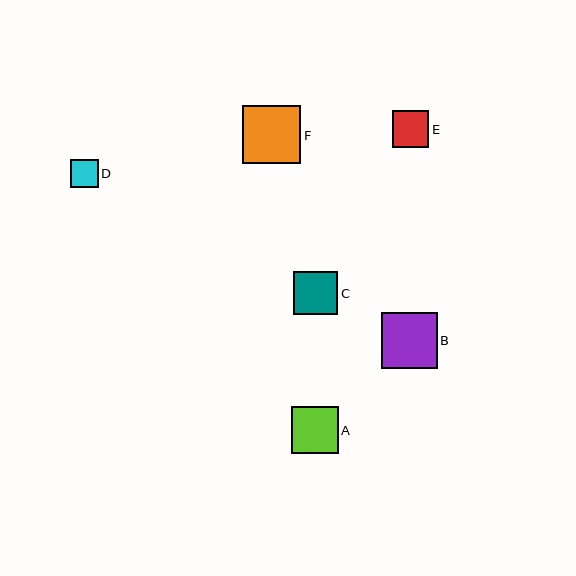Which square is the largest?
Square F is the largest with a size of approximately 58 pixels.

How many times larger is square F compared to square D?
Square F is approximately 2.1 times the size of square D.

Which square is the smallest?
Square D is the smallest with a size of approximately 28 pixels.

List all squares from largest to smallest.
From largest to smallest: F, B, A, C, E, D.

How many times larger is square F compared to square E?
Square F is approximately 1.6 times the size of square E.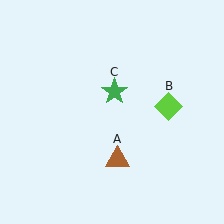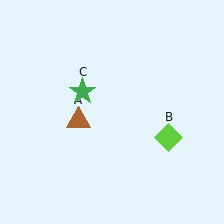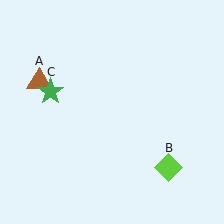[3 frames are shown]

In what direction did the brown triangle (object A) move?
The brown triangle (object A) moved up and to the left.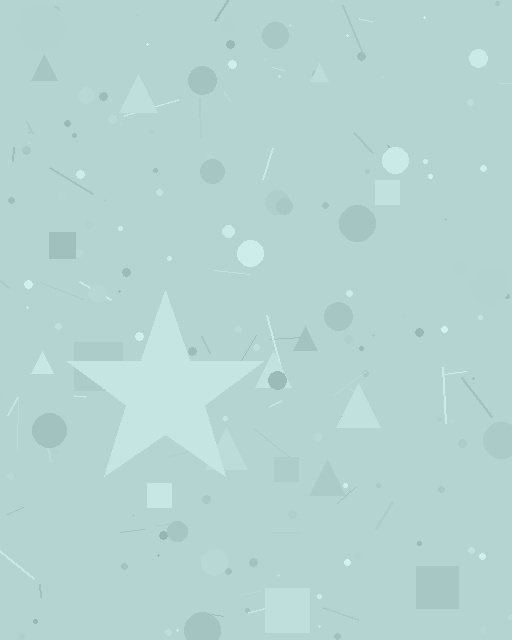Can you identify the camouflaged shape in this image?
The camouflaged shape is a star.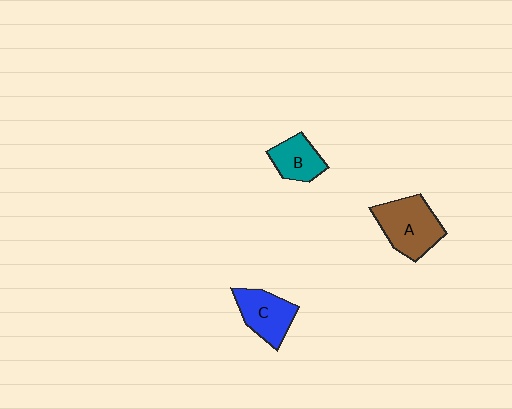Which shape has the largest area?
Shape A (brown).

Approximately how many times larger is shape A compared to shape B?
Approximately 1.6 times.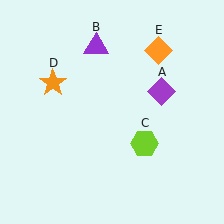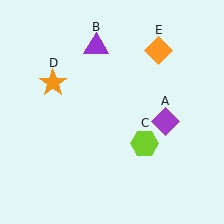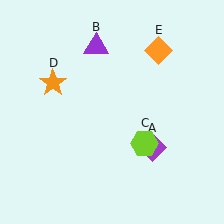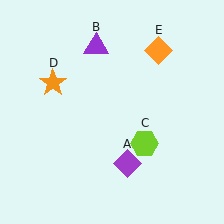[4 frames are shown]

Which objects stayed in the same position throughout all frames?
Purple triangle (object B) and lime hexagon (object C) and orange star (object D) and orange diamond (object E) remained stationary.